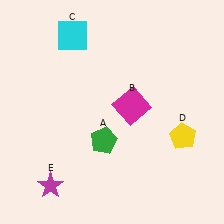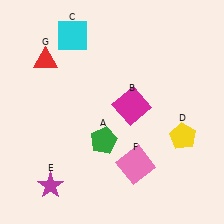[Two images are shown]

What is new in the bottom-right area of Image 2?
A pink square (F) was added in the bottom-right area of Image 2.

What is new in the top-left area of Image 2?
A red triangle (G) was added in the top-left area of Image 2.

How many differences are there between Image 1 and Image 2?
There are 2 differences between the two images.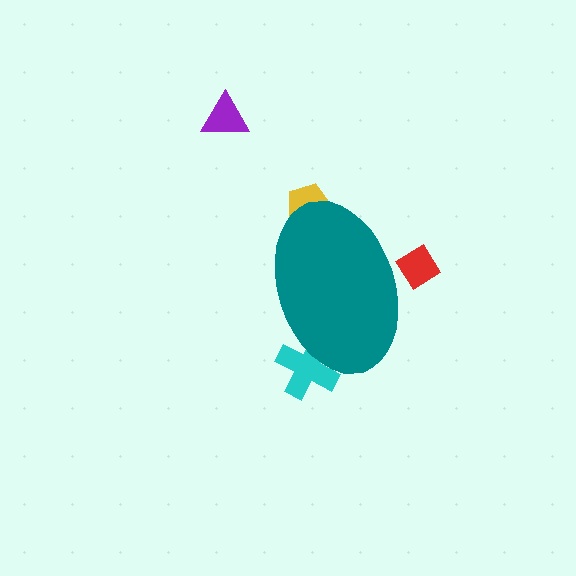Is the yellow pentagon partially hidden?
Yes, the yellow pentagon is partially hidden behind the teal ellipse.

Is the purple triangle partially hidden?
No, the purple triangle is fully visible.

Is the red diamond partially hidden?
Yes, the red diamond is partially hidden behind the teal ellipse.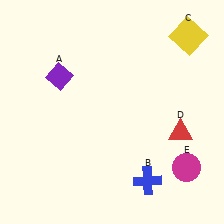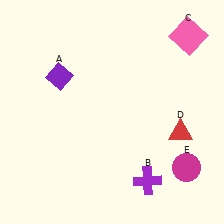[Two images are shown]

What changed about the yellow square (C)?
In Image 1, C is yellow. In Image 2, it changed to pink.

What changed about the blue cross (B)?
In Image 1, B is blue. In Image 2, it changed to purple.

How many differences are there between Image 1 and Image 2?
There are 2 differences between the two images.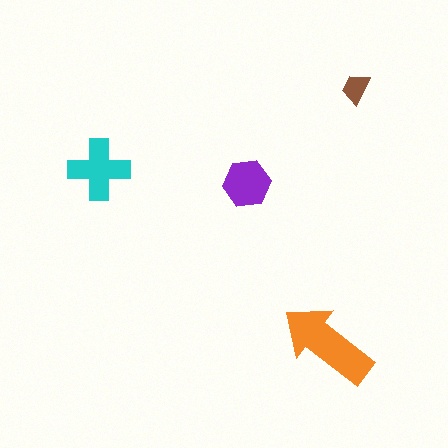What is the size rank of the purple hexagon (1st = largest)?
3rd.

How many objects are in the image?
There are 4 objects in the image.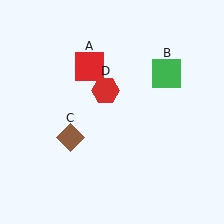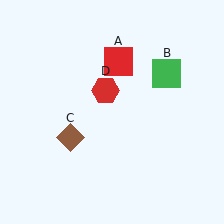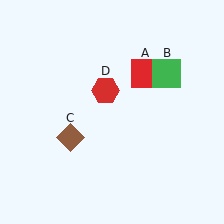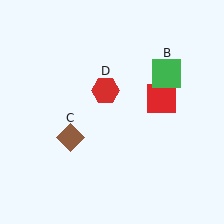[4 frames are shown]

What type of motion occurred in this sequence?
The red square (object A) rotated clockwise around the center of the scene.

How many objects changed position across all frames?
1 object changed position: red square (object A).